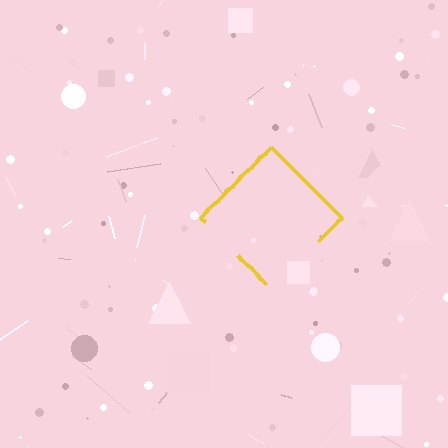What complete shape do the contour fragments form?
The contour fragments form a diamond.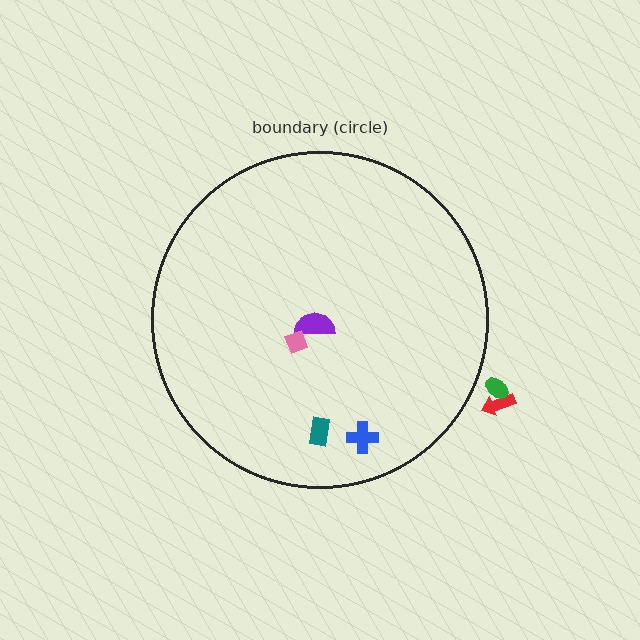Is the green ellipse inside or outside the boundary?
Outside.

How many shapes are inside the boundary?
4 inside, 2 outside.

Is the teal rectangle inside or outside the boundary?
Inside.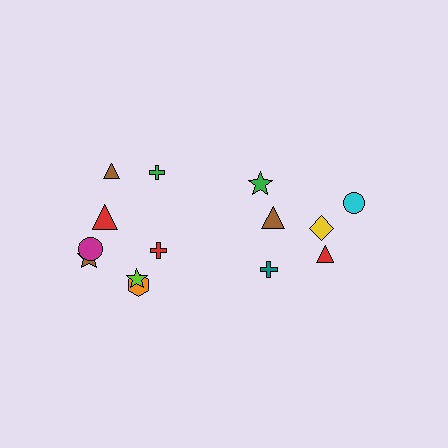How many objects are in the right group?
There are 6 objects.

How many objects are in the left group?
There are 8 objects.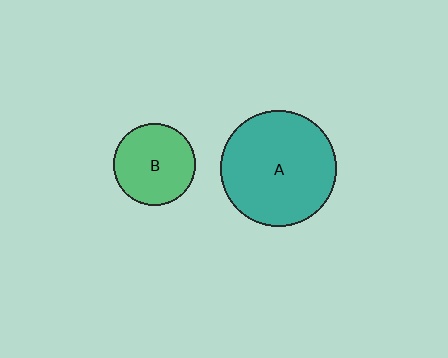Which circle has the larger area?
Circle A (teal).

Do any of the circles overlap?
No, none of the circles overlap.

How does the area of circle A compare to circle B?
Approximately 2.0 times.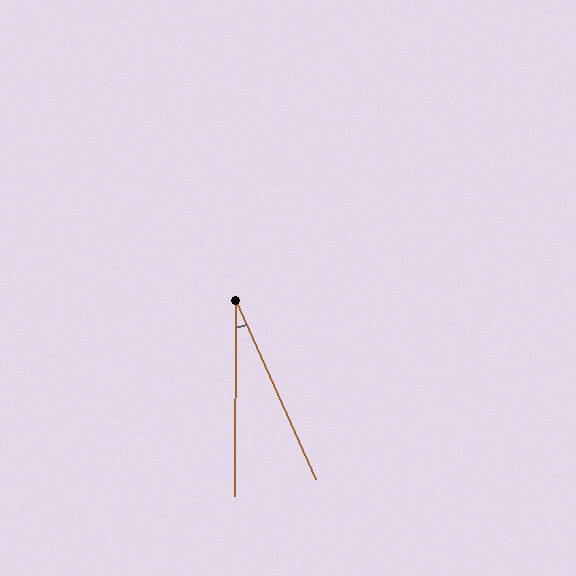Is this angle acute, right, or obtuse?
It is acute.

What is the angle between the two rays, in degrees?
Approximately 24 degrees.